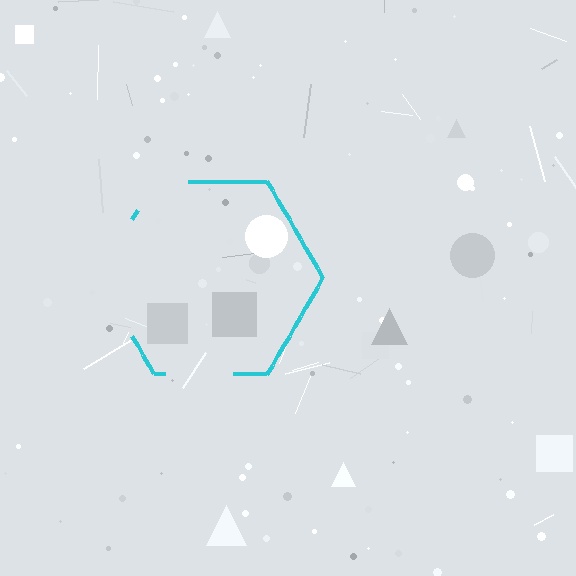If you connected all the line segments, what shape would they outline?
They would outline a hexagon.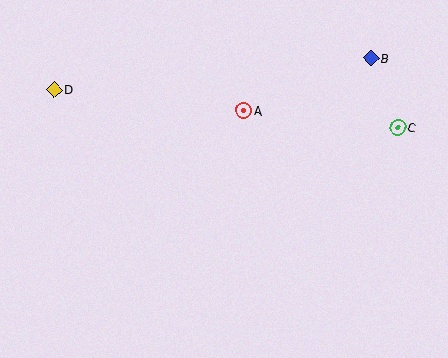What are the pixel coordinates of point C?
Point C is at (398, 127).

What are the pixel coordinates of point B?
Point B is at (371, 58).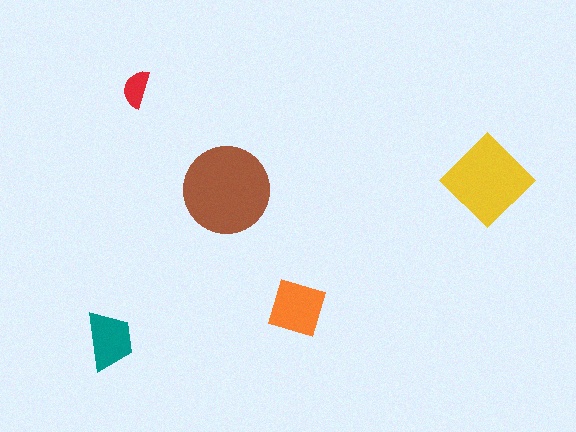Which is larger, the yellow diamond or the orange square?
The yellow diamond.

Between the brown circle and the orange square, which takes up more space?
The brown circle.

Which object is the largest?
The brown circle.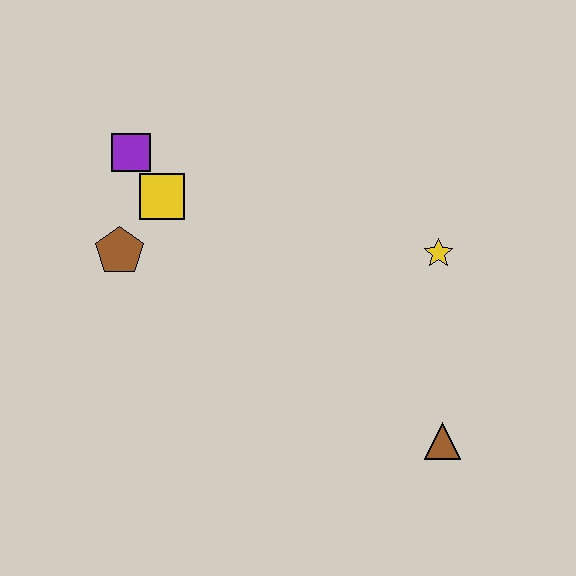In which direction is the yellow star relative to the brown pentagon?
The yellow star is to the right of the brown pentagon.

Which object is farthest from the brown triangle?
The purple square is farthest from the brown triangle.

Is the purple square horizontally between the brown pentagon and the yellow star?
Yes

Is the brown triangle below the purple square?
Yes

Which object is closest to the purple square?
The yellow square is closest to the purple square.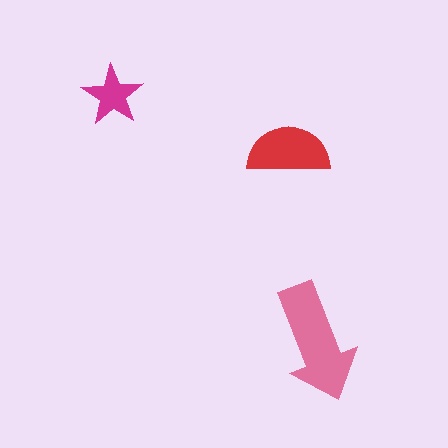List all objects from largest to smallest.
The pink arrow, the red semicircle, the magenta star.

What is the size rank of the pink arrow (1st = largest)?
1st.